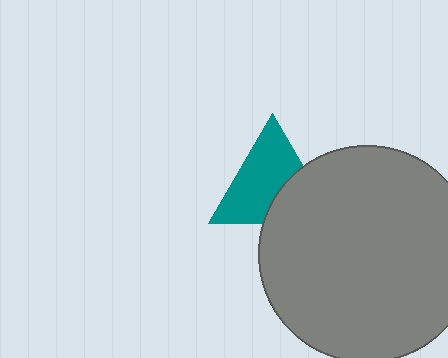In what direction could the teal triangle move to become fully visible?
The teal triangle could move toward the upper-left. That would shift it out from behind the gray circle entirely.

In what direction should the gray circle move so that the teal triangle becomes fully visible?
The gray circle should move toward the lower-right. That is the shortest direction to clear the overlap and leave the teal triangle fully visible.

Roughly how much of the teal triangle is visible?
Most of it is visible (roughly 66%).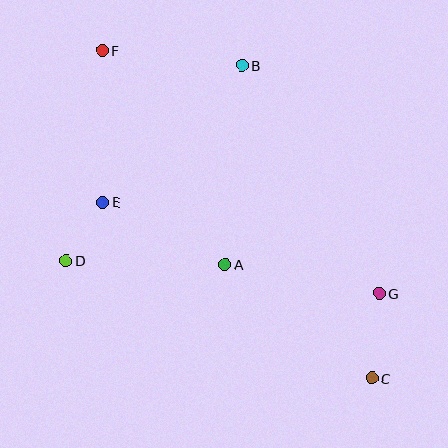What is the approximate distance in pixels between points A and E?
The distance between A and E is approximately 137 pixels.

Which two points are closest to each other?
Points D and E are closest to each other.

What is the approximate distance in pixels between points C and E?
The distance between C and E is approximately 322 pixels.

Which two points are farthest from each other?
Points C and F are farthest from each other.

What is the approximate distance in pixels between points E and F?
The distance between E and F is approximately 152 pixels.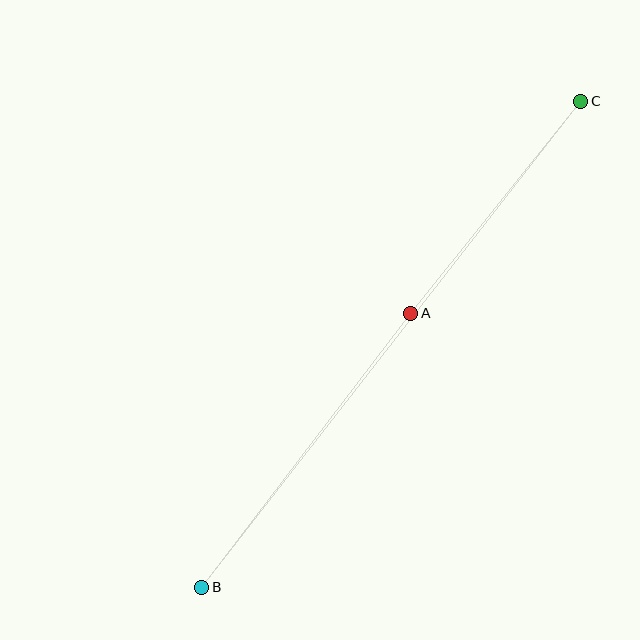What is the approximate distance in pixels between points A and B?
The distance between A and B is approximately 345 pixels.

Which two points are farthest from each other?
Points B and C are farthest from each other.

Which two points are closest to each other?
Points A and C are closest to each other.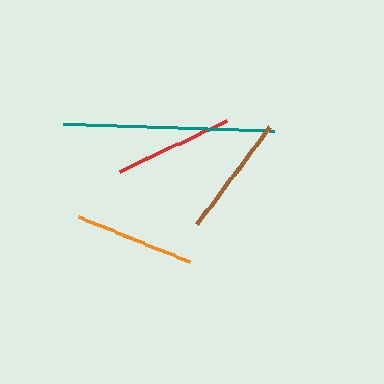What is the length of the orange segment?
The orange segment is approximately 120 pixels long.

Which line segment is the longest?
The teal line is the longest at approximately 211 pixels.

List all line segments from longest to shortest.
From longest to shortest: teal, brown, orange, red.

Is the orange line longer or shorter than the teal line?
The teal line is longer than the orange line.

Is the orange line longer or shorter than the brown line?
The brown line is longer than the orange line.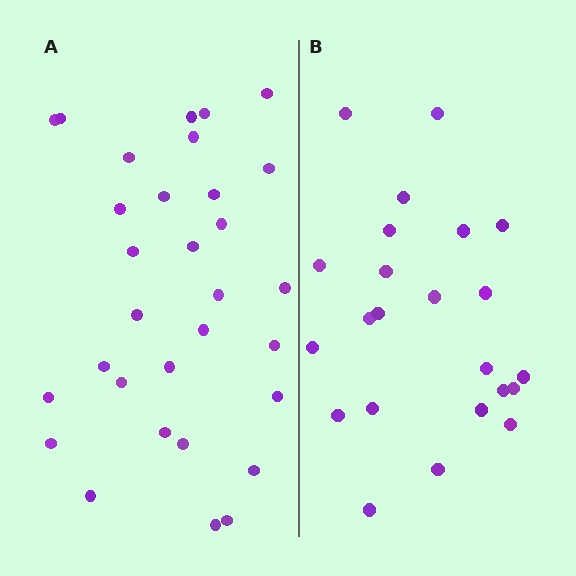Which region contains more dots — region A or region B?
Region A (the left region) has more dots.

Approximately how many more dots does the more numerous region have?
Region A has roughly 8 or so more dots than region B.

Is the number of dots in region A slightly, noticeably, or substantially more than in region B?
Region A has noticeably more, but not dramatically so. The ratio is roughly 1.3 to 1.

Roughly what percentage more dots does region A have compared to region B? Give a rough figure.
About 35% more.